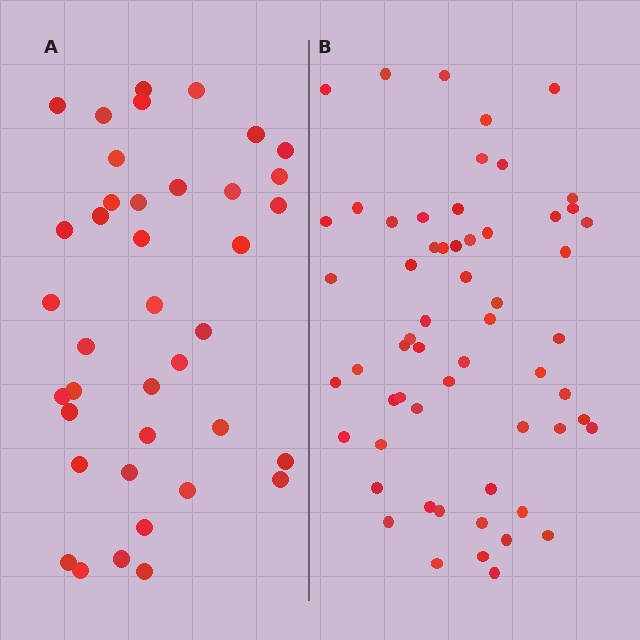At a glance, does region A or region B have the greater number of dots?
Region B (the right region) has more dots.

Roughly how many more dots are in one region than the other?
Region B has approximately 20 more dots than region A.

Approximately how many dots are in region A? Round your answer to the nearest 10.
About 40 dots. (The exact count is 39, which rounds to 40.)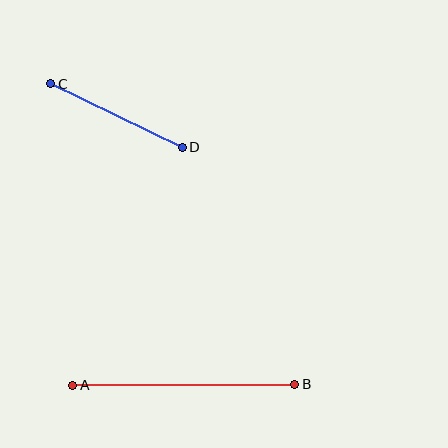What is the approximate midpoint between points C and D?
The midpoint is at approximately (116, 115) pixels.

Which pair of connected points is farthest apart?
Points A and B are farthest apart.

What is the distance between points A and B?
The distance is approximately 222 pixels.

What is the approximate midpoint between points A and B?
The midpoint is at approximately (184, 385) pixels.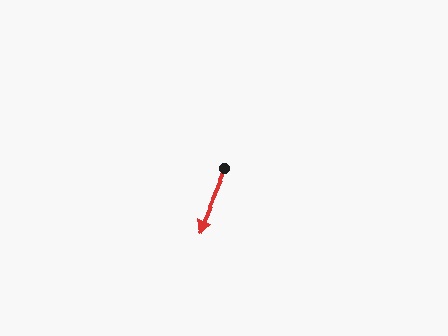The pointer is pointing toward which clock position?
Roughly 7 o'clock.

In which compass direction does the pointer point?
Southwest.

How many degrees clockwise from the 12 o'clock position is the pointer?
Approximately 203 degrees.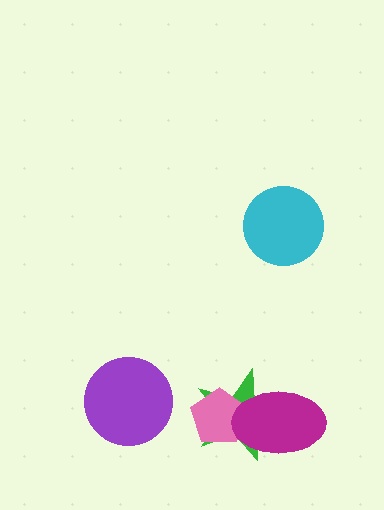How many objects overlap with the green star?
2 objects overlap with the green star.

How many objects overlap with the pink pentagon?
2 objects overlap with the pink pentagon.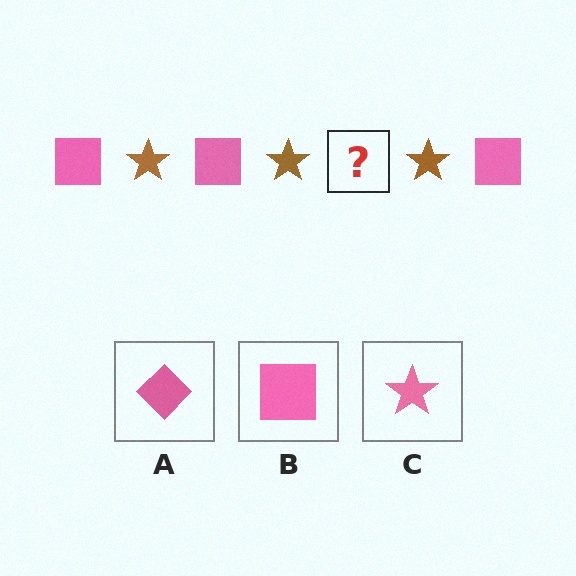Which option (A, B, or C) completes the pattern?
B.